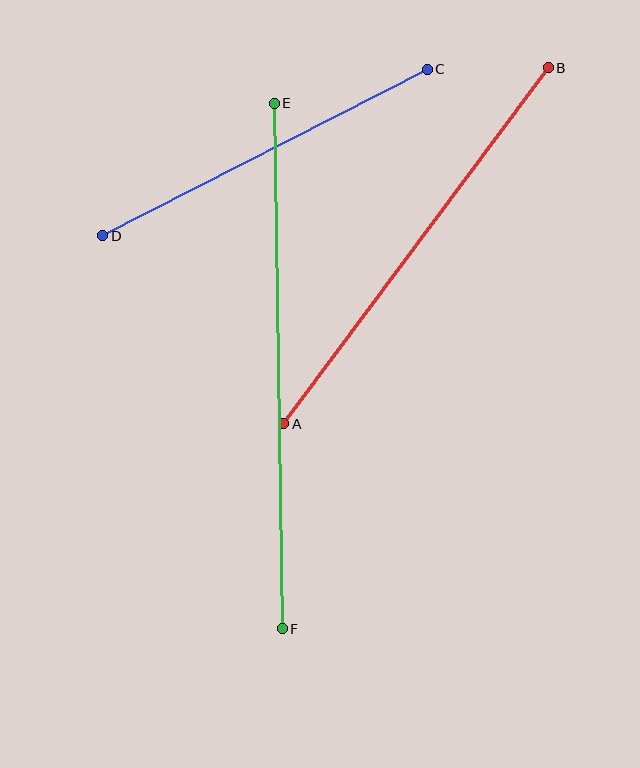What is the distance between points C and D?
The distance is approximately 365 pixels.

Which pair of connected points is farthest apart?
Points E and F are farthest apart.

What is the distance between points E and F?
The distance is approximately 526 pixels.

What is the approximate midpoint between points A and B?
The midpoint is at approximately (416, 246) pixels.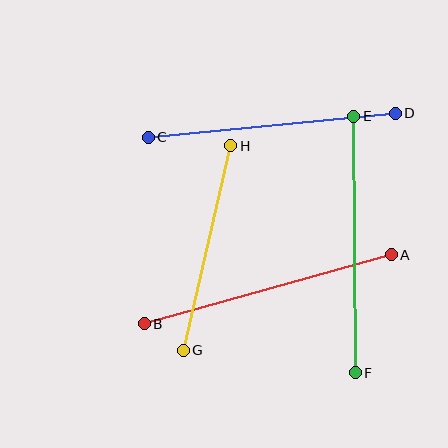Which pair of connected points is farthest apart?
Points A and B are farthest apart.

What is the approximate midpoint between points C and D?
The midpoint is at approximately (272, 125) pixels.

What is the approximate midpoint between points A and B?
The midpoint is at approximately (268, 289) pixels.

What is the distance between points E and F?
The distance is approximately 256 pixels.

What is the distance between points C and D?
The distance is approximately 248 pixels.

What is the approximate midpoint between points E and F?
The midpoint is at approximately (354, 244) pixels.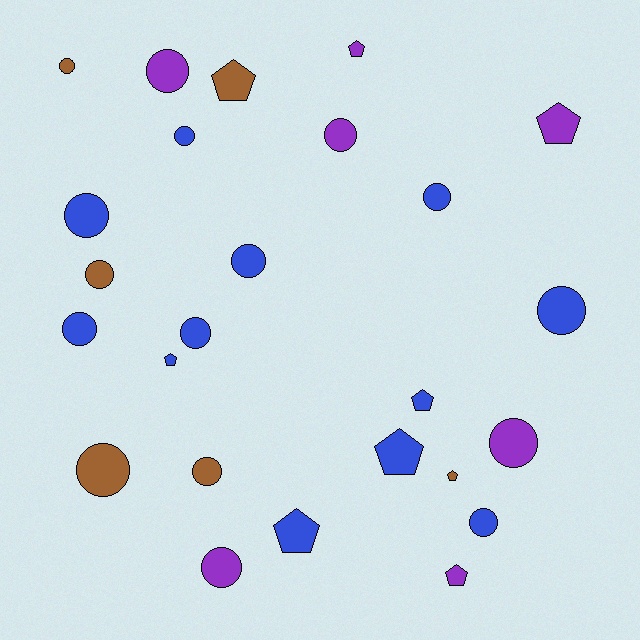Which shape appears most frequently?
Circle, with 16 objects.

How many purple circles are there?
There are 4 purple circles.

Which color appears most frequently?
Blue, with 12 objects.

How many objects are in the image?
There are 25 objects.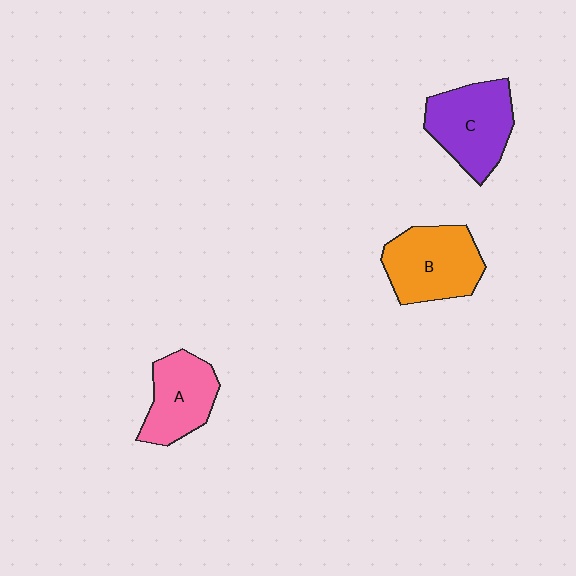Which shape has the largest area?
Shape B (orange).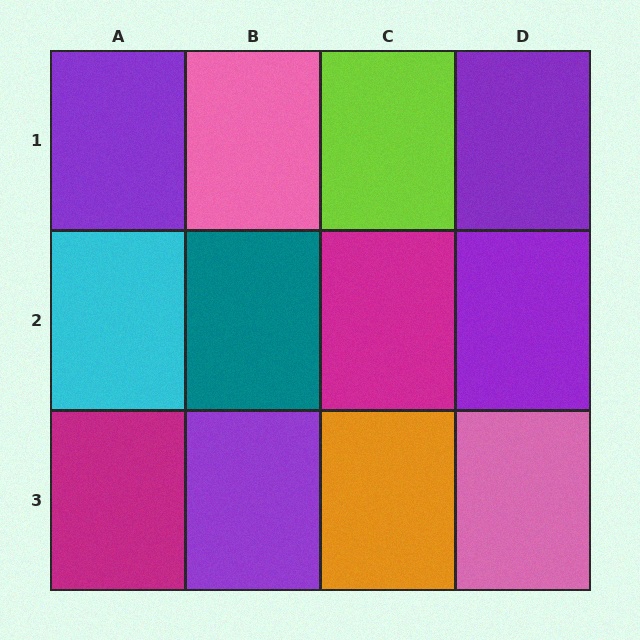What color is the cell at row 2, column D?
Purple.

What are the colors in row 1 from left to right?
Purple, pink, lime, purple.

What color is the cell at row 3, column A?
Magenta.